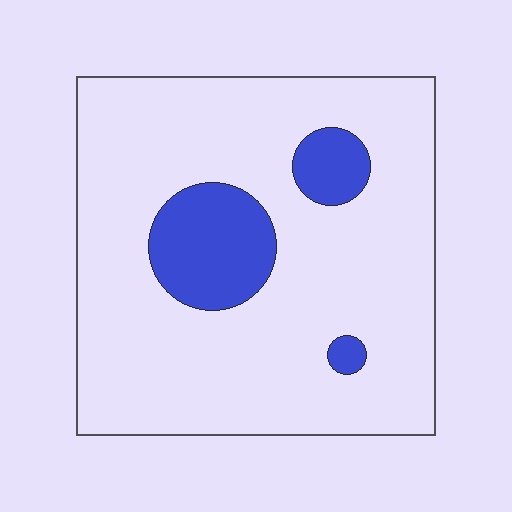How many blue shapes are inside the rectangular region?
3.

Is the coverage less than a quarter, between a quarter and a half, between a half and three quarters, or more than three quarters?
Less than a quarter.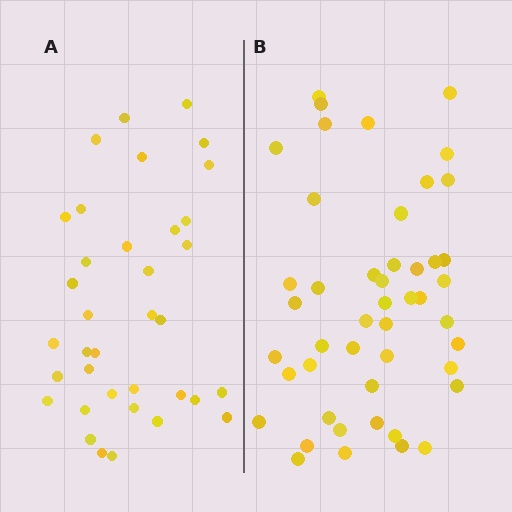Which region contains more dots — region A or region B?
Region B (the right region) has more dots.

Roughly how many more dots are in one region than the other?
Region B has roughly 12 or so more dots than region A.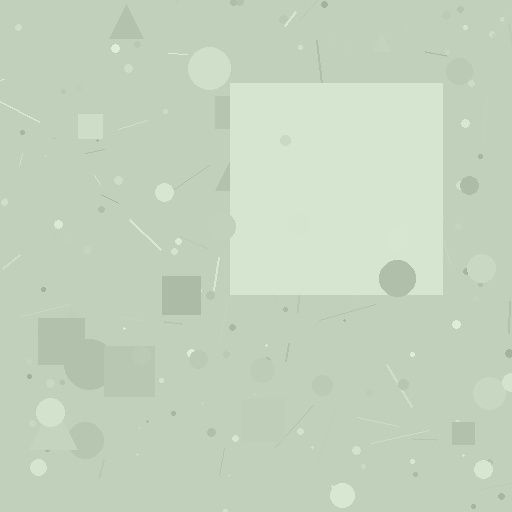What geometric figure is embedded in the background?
A square is embedded in the background.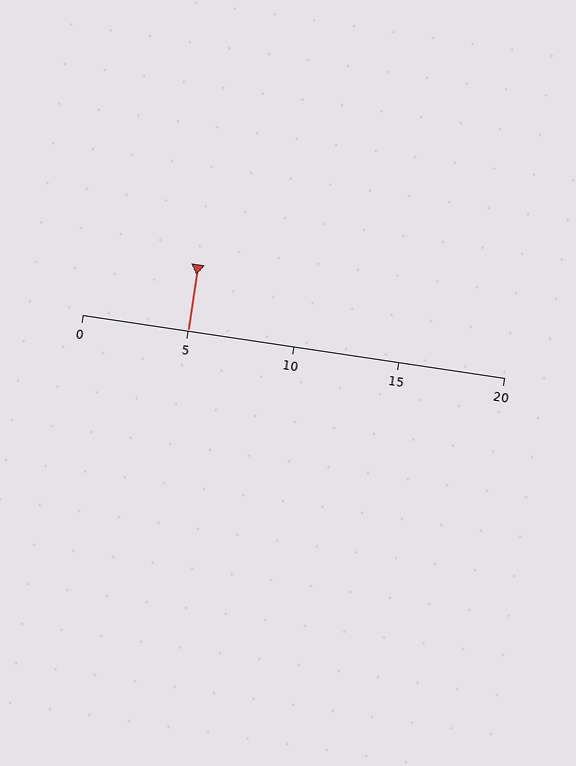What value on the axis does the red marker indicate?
The marker indicates approximately 5.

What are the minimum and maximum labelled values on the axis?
The axis runs from 0 to 20.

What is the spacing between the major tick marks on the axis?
The major ticks are spaced 5 apart.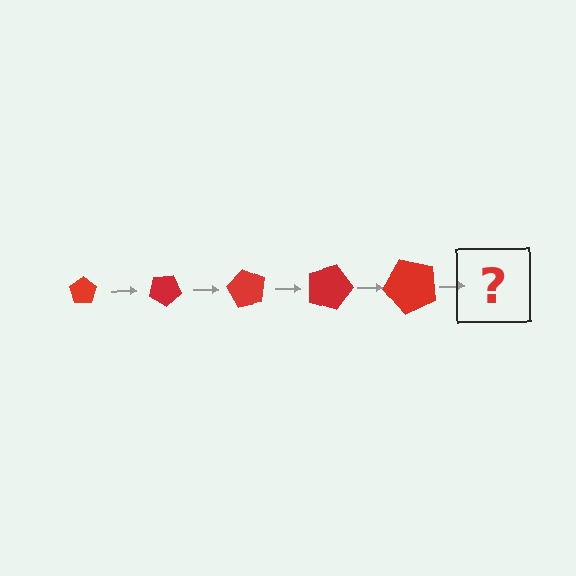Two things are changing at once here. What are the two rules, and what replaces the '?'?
The two rules are that the pentagon grows larger each step and it rotates 30 degrees each step. The '?' should be a pentagon, larger than the previous one and rotated 150 degrees from the start.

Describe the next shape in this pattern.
It should be a pentagon, larger than the previous one and rotated 150 degrees from the start.